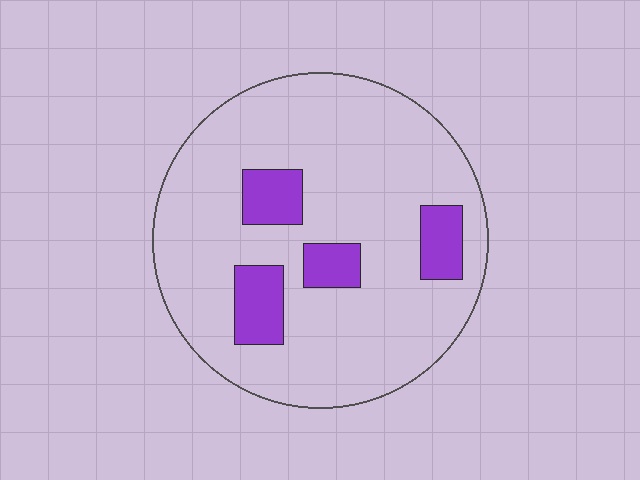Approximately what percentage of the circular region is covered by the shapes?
Approximately 15%.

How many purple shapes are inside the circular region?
4.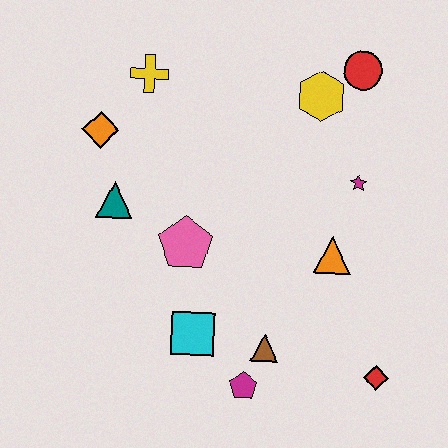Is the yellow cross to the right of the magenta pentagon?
No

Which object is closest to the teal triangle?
The orange diamond is closest to the teal triangle.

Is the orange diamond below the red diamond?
No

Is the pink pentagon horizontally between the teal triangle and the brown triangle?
Yes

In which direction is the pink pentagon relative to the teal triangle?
The pink pentagon is to the right of the teal triangle.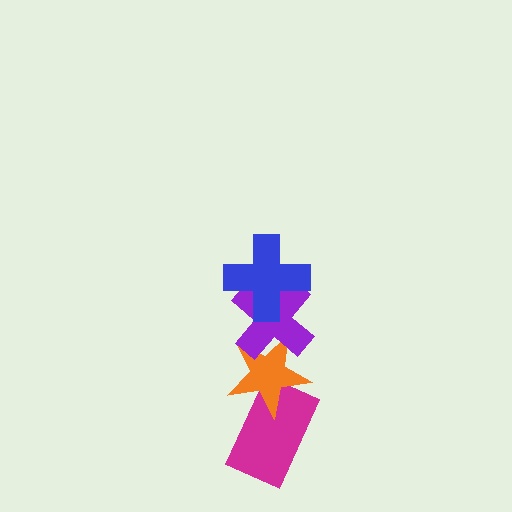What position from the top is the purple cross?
The purple cross is 2nd from the top.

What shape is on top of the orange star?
The purple cross is on top of the orange star.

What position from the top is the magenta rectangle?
The magenta rectangle is 4th from the top.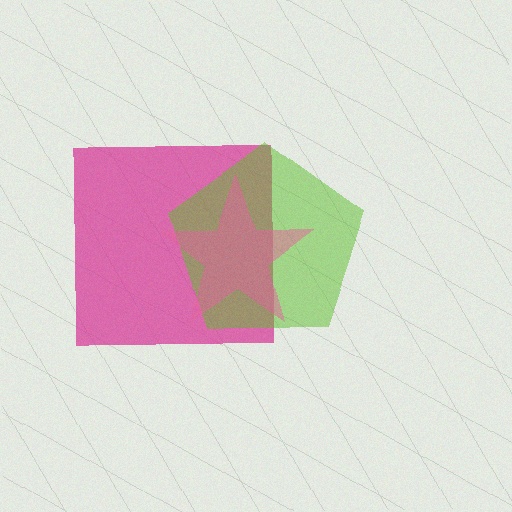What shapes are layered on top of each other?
The layered shapes are: a magenta square, a lime pentagon, a pink star.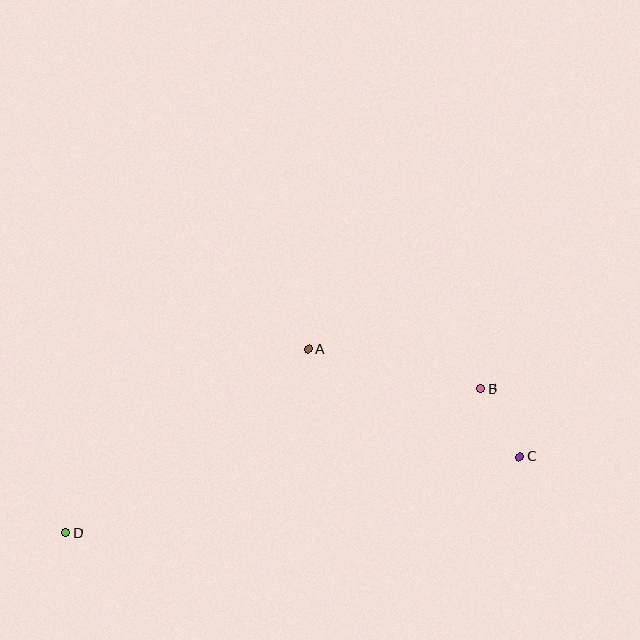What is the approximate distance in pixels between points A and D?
The distance between A and D is approximately 304 pixels.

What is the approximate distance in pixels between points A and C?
The distance between A and C is approximately 237 pixels.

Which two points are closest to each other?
Points B and C are closest to each other.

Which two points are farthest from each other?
Points C and D are farthest from each other.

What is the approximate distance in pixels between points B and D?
The distance between B and D is approximately 439 pixels.